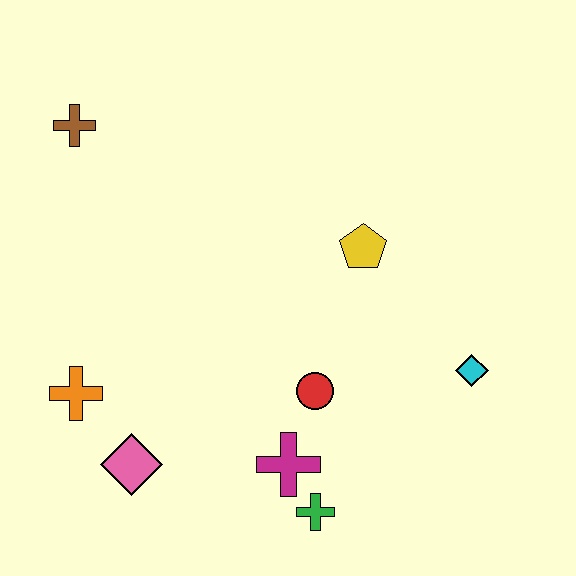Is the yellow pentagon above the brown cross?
No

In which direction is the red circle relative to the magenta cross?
The red circle is above the magenta cross.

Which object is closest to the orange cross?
The pink diamond is closest to the orange cross.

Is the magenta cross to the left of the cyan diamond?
Yes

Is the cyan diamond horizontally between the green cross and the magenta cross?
No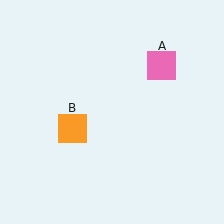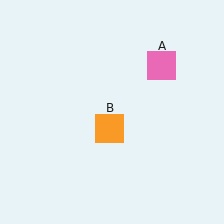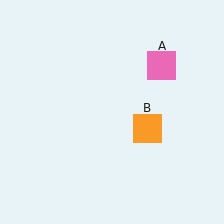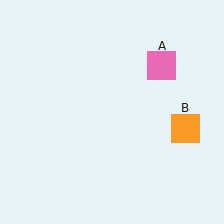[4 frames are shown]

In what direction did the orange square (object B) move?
The orange square (object B) moved right.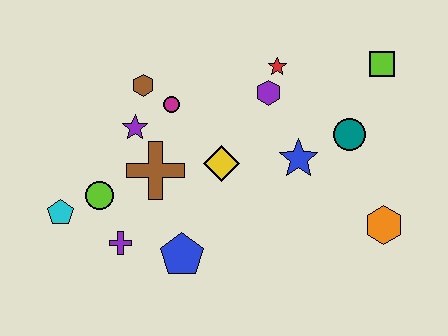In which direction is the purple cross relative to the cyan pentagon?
The purple cross is to the right of the cyan pentagon.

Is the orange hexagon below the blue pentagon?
No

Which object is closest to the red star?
The purple hexagon is closest to the red star.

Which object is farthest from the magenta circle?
The orange hexagon is farthest from the magenta circle.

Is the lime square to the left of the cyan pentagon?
No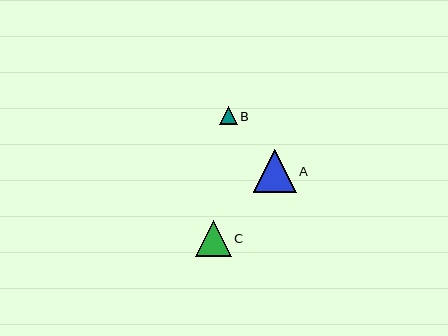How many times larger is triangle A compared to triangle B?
Triangle A is approximately 2.4 times the size of triangle B.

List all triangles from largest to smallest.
From largest to smallest: A, C, B.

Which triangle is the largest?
Triangle A is the largest with a size of approximately 43 pixels.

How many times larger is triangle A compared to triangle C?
Triangle A is approximately 1.2 times the size of triangle C.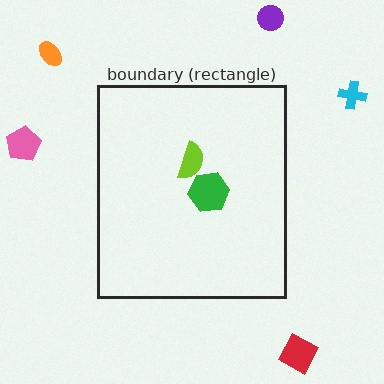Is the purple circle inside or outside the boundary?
Outside.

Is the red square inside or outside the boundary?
Outside.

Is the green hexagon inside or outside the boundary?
Inside.